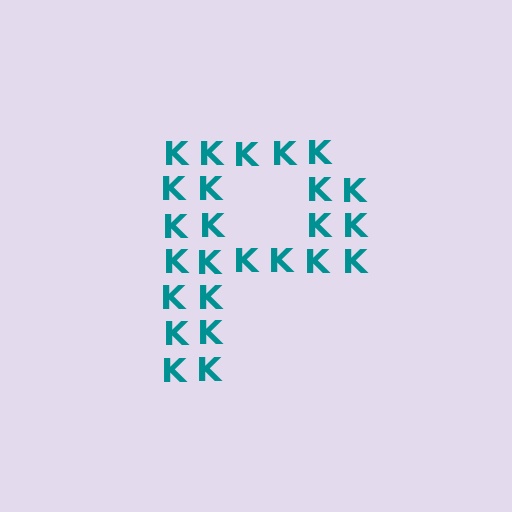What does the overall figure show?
The overall figure shows the letter P.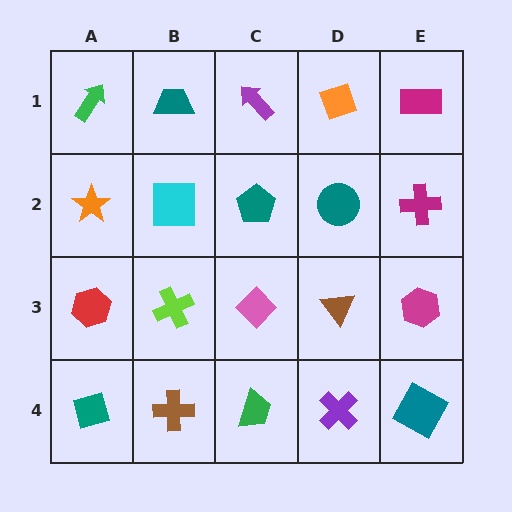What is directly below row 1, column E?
A magenta cross.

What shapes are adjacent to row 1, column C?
A teal pentagon (row 2, column C), a teal trapezoid (row 1, column B), an orange diamond (row 1, column D).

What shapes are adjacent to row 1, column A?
An orange star (row 2, column A), a teal trapezoid (row 1, column B).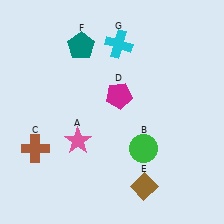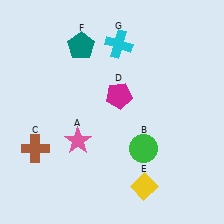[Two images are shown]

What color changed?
The diamond (E) changed from brown in Image 1 to yellow in Image 2.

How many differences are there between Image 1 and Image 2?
There is 1 difference between the two images.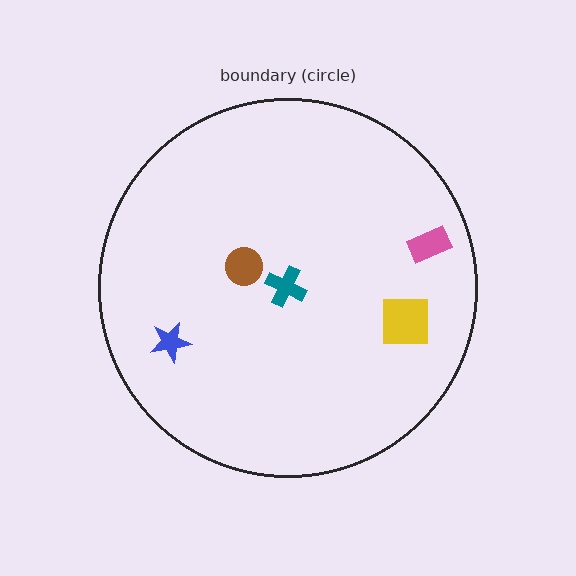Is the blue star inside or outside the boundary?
Inside.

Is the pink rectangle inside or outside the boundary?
Inside.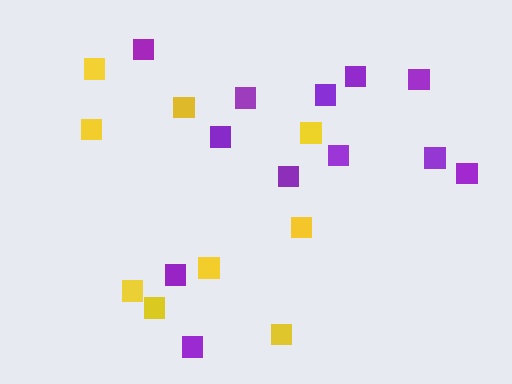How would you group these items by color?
There are 2 groups: one group of yellow squares (9) and one group of purple squares (12).